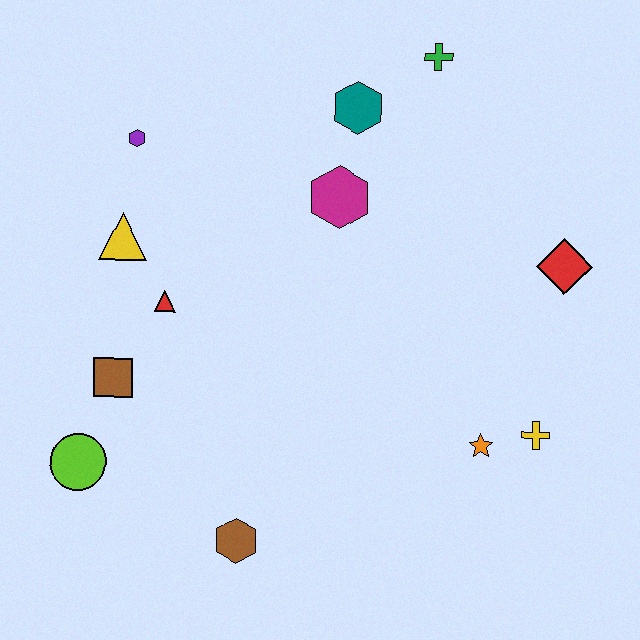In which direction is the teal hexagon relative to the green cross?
The teal hexagon is to the left of the green cross.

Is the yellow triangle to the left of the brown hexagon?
Yes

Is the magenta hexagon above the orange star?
Yes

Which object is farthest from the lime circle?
The green cross is farthest from the lime circle.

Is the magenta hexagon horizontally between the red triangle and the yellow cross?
Yes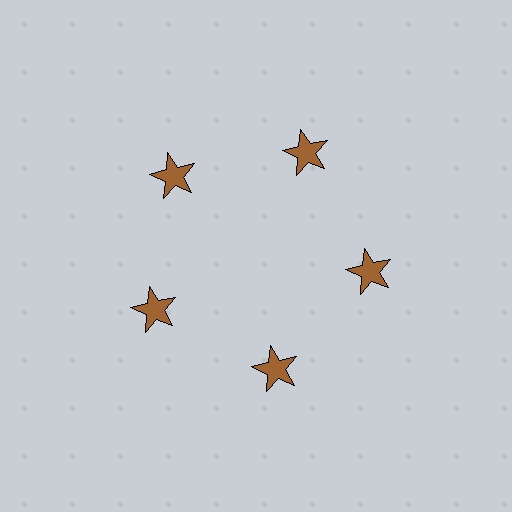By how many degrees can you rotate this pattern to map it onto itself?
The pattern maps onto itself every 72 degrees of rotation.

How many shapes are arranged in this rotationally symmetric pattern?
There are 5 shapes, arranged in 5 groups of 1.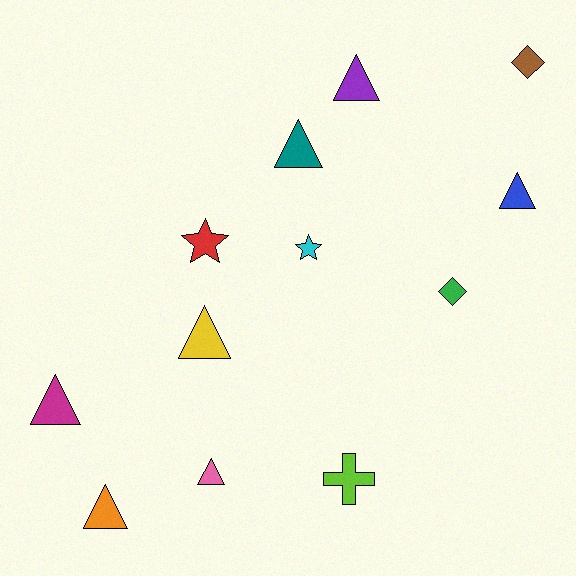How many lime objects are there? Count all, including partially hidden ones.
There is 1 lime object.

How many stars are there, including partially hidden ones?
There are 2 stars.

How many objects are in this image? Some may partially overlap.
There are 12 objects.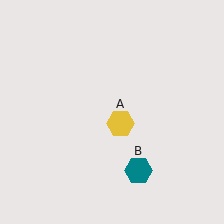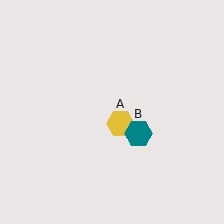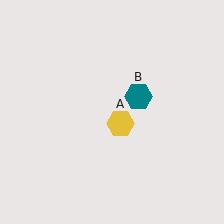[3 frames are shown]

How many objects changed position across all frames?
1 object changed position: teal hexagon (object B).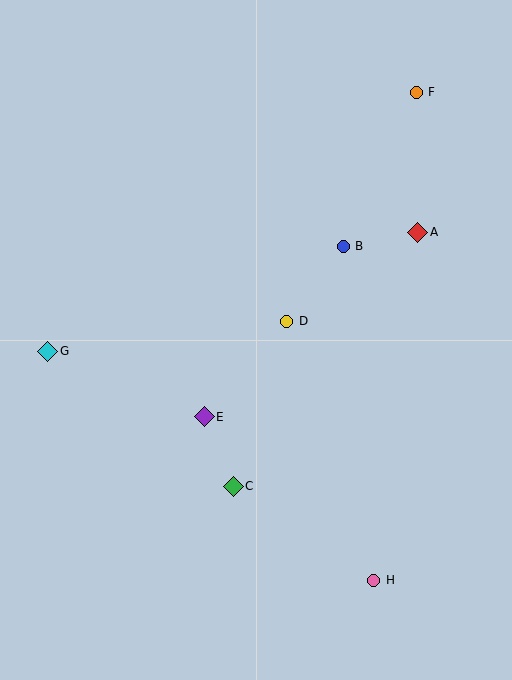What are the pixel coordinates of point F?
Point F is at (416, 92).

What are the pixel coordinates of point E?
Point E is at (204, 417).